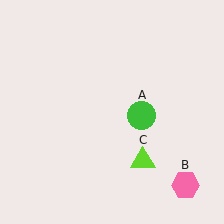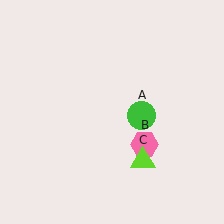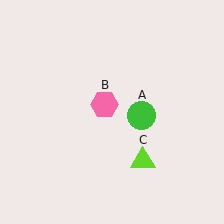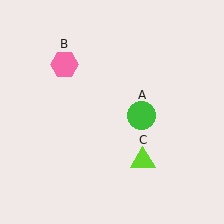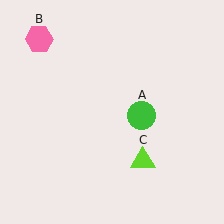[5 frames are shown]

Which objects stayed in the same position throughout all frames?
Green circle (object A) and lime triangle (object C) remained stationary.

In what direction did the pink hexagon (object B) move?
The pink hexagon (object B) moved up and to the left.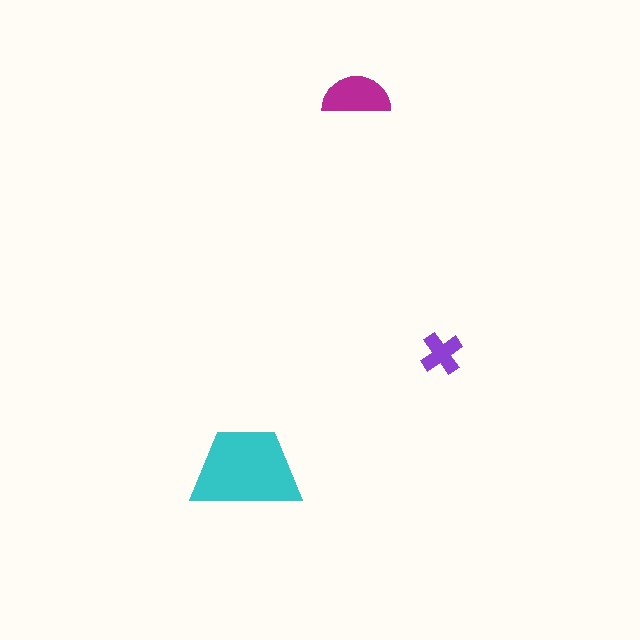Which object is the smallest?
The purple cross.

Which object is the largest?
The cyan trapezoid.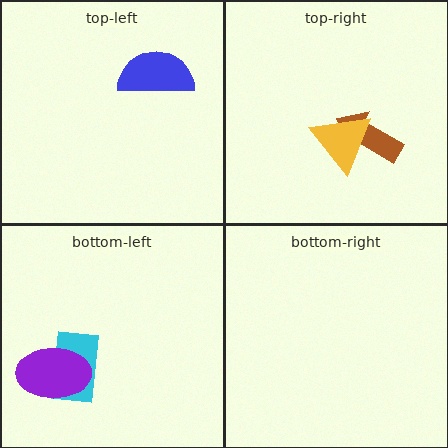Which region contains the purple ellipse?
The bottom-left region.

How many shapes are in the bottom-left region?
2.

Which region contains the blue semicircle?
The top-left region.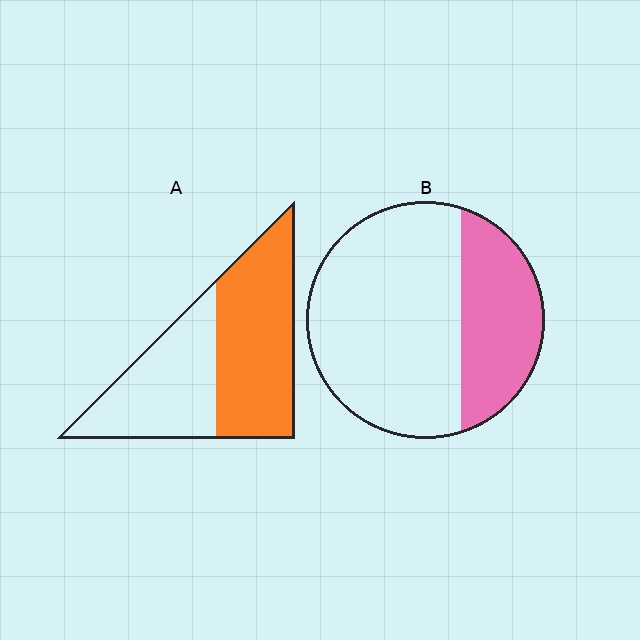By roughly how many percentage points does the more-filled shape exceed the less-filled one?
By roughly 25 percentage points (A over B).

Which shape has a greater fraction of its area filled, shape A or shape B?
Shape A.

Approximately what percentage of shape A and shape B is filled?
A is approximately 55% and B is approximately 30%.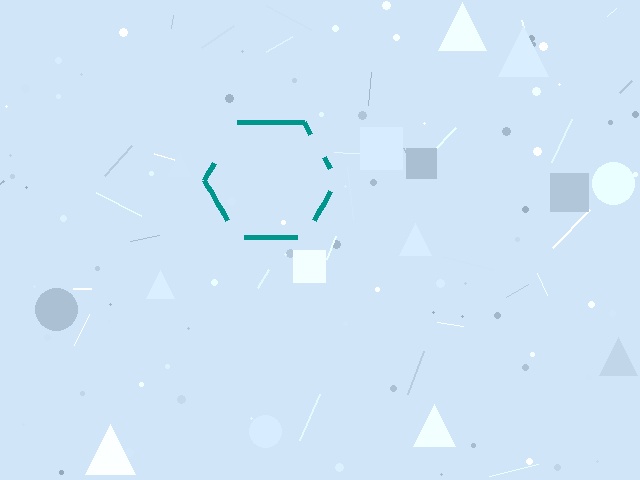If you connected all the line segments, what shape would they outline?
They would outline a hexagon.